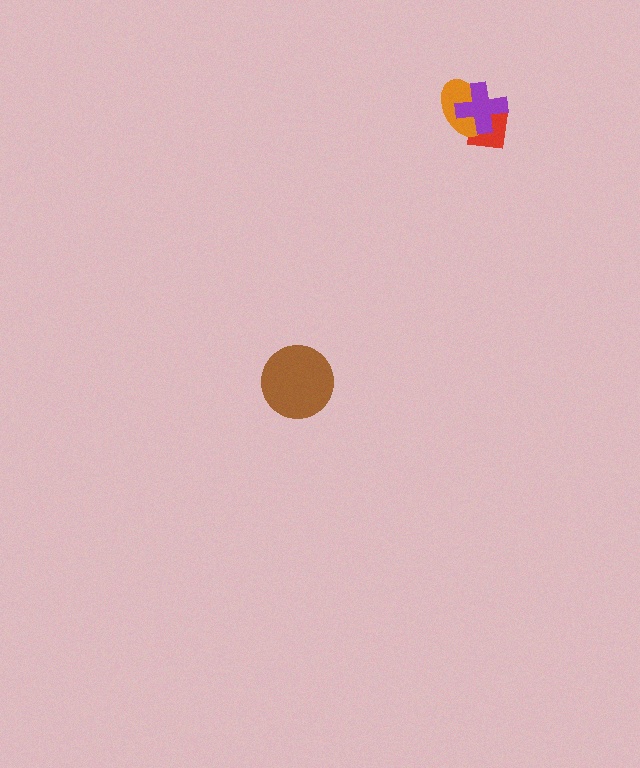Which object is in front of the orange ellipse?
The purple cross is in front of the orange ellipse.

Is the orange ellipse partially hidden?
Yes, it is partially covered by another shape.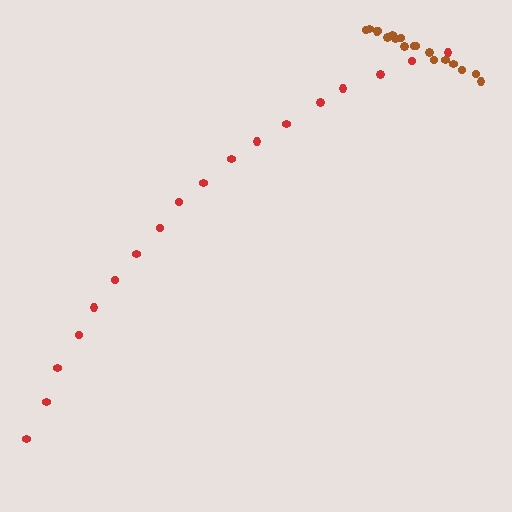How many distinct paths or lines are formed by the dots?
There are 2 distinct paths.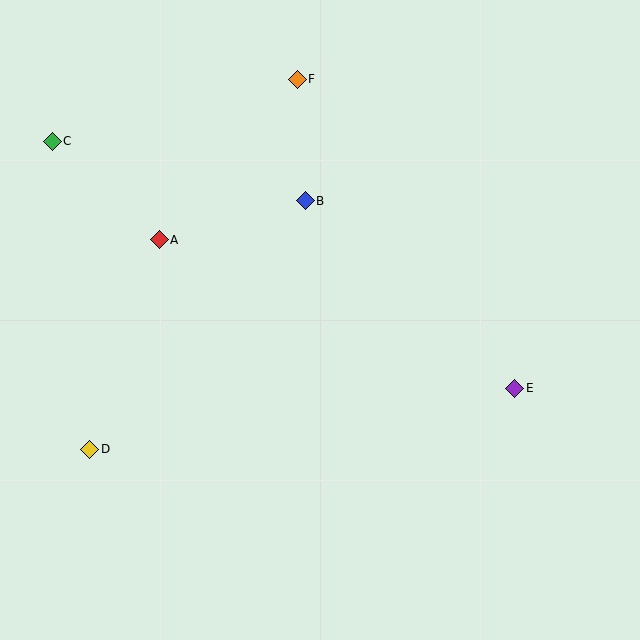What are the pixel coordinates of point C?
Point C is at (52, 141).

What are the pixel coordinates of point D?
Point D is at (90, 449).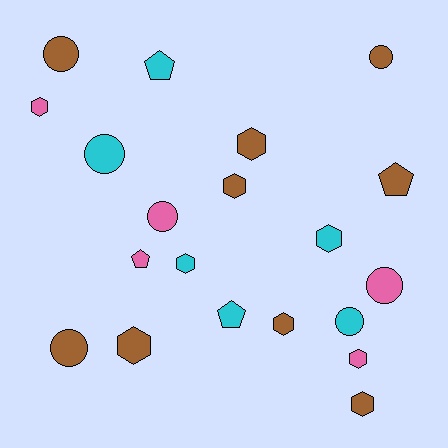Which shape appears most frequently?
Hexagon, with 9 objects.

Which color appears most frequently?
Brown, with 9 objects.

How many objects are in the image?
There are 20 objects.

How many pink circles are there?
There are 2 pink circles.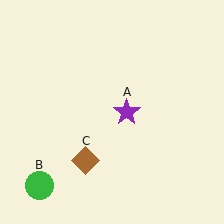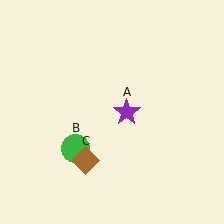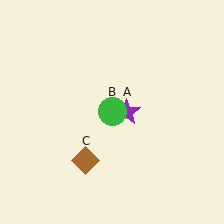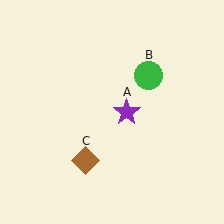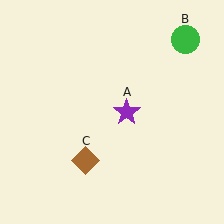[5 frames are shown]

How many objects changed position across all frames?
1 object changed position: green circle (object B).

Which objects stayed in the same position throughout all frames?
Purple star (object A) and brown diamond (object C) remained stationary.